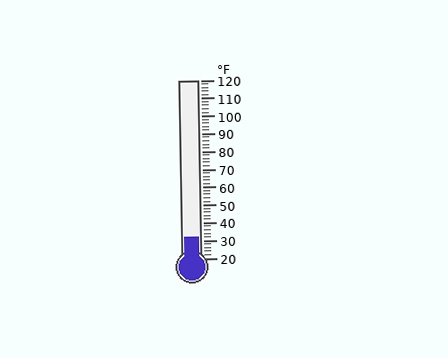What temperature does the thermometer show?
The thermometer shows approximately 32°F.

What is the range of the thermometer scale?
The thermometer scale ranges from 20°F to 120°F.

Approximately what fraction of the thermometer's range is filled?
The thermometer is filled to approximately 10% of its range.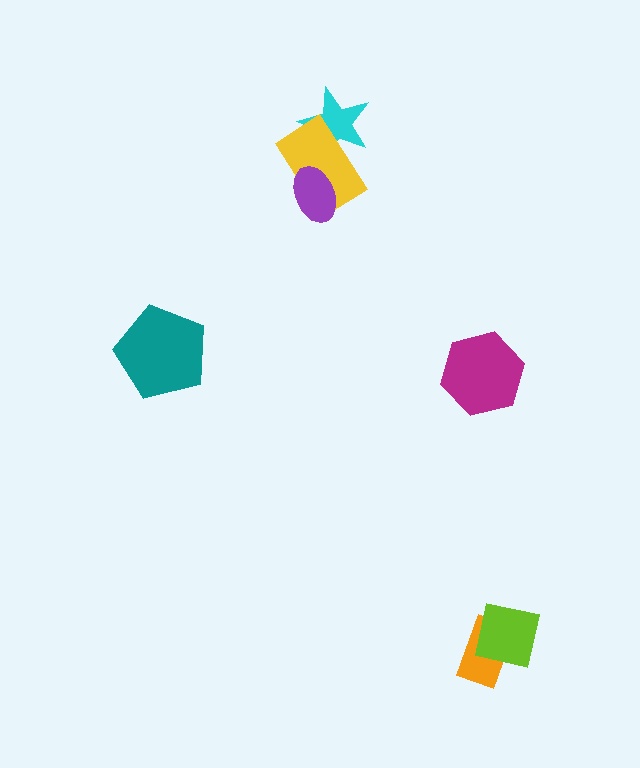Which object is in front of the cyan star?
The yellow rectangle is in front of the cyan star.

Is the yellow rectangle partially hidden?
Yes, it is partially covered by another shape.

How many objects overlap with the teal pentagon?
0 objects overlap with the teal pentagon.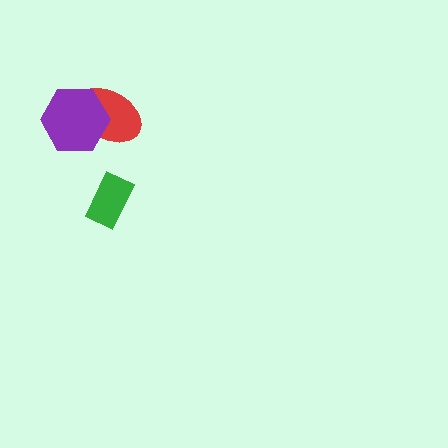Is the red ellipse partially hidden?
Yes, it is partially covered by another shape.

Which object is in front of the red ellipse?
The purple hexagon is in front of the red ellipse.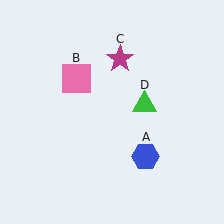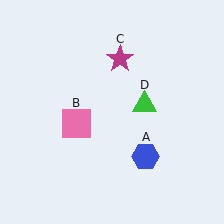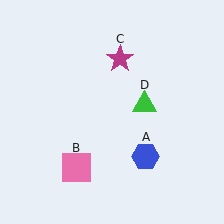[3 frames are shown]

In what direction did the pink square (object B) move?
The pink square (object B) moved down.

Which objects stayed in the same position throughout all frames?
Blue hexagon (object A) and magenta star (object C) and green triangle (object D) remained stationary.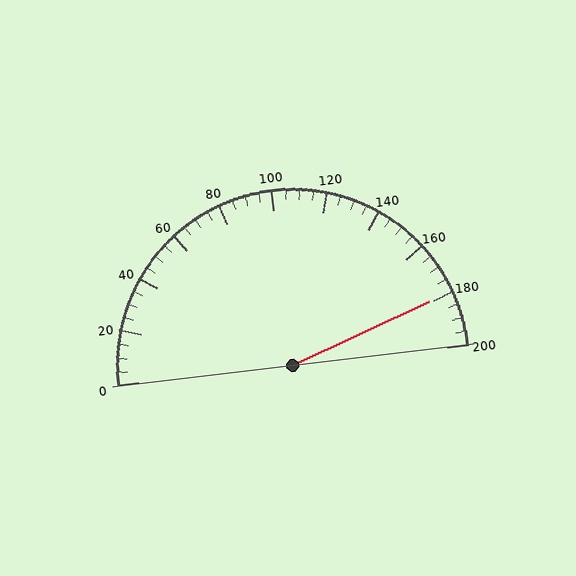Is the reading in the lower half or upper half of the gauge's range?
The reading is in the upper half of the range (0 to 200).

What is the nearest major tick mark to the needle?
The nearest major tick mark is 180.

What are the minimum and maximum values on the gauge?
The gauge ranges from 0 to 200.